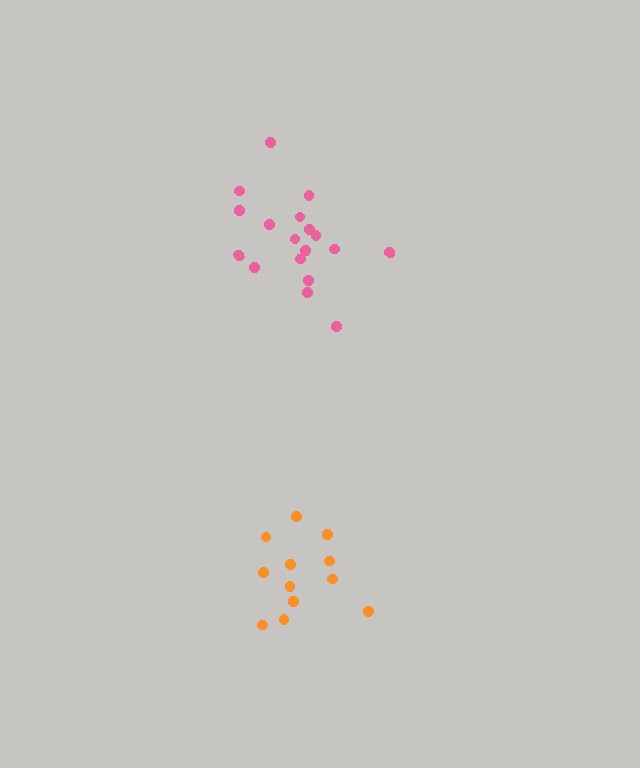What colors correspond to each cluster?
The clusters are colored: pink, orange.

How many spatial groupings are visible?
There are 2 spatial groupings.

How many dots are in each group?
Group 1: 18 dots, Group 2: 12 dots (30 total).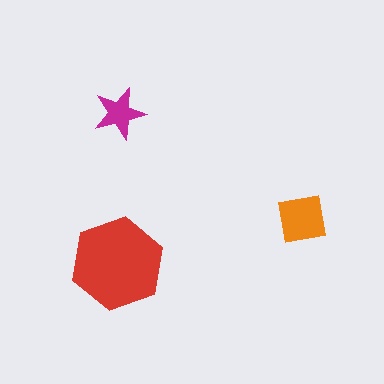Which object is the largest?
The red hexagon.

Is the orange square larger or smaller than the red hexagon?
Smaller.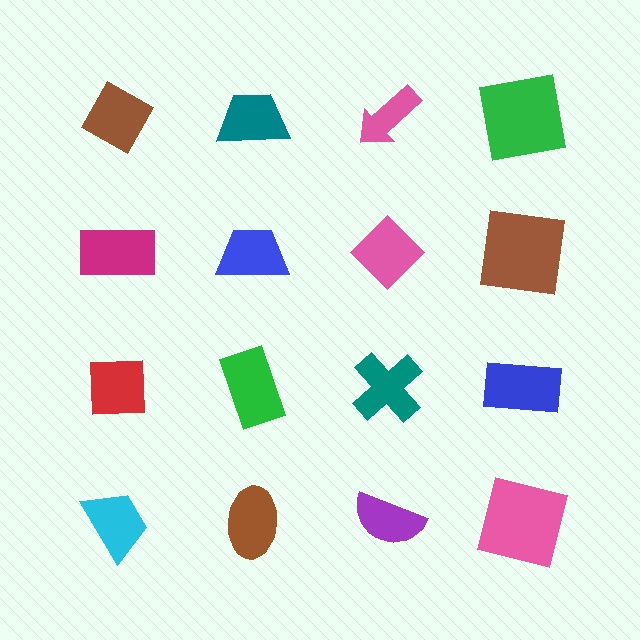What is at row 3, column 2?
A green rectangle.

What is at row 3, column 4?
A blue rectangle.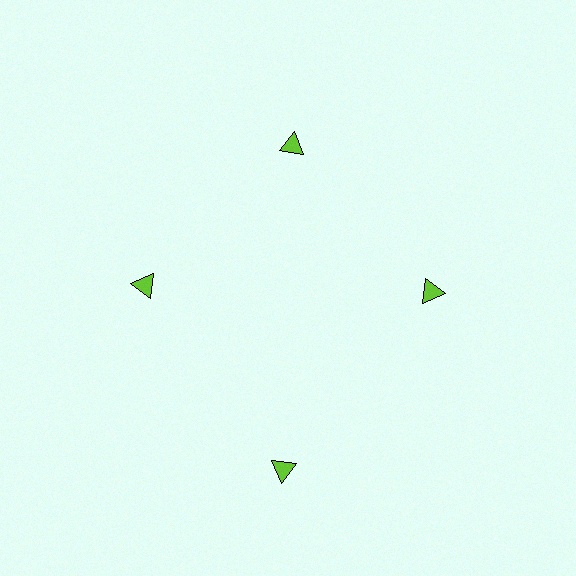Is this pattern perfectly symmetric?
No. The 4 lime triangles are arranged in a ring, but one element near the 6 o'clock position is pushed outward from the center, breaking the 4-fold rotational symmetry.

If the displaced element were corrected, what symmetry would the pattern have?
It would have 4-fold rotational symmetry — the pattern would map onto itself every 90 degrees.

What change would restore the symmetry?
The symmetry would be restored by moving it inward, back onto the ring so that all 4 triangles sit at equal angles and equal distance from the center.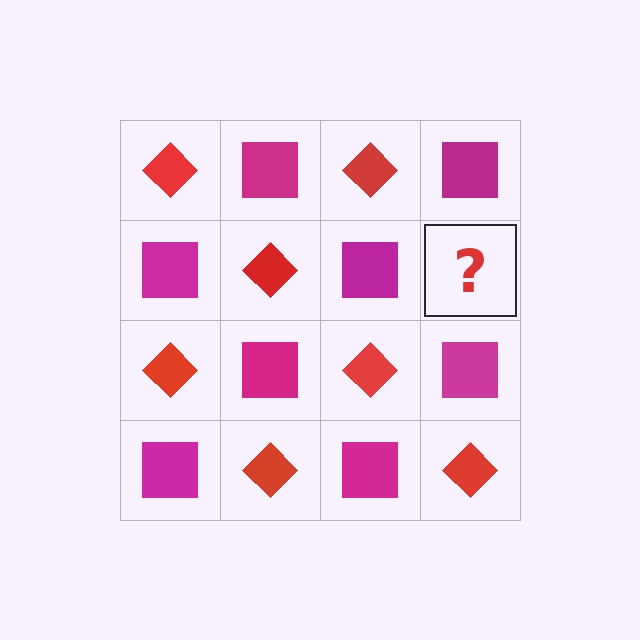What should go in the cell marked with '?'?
The missing cell should contain a red diamond.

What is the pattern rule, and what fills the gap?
The rule is that it alternates red diamond and magenta square in a checkerboard pattern. The gap should be filled with a red diamond.